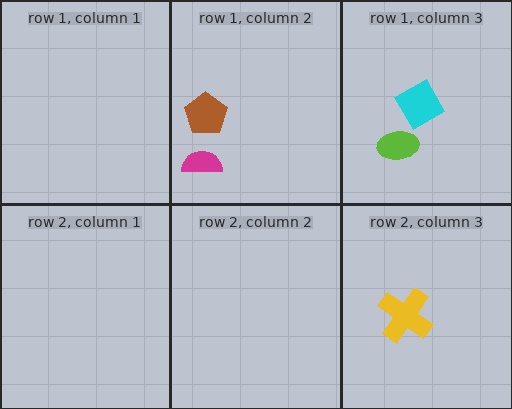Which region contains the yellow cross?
The row 2, column 3 region.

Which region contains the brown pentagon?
The row 1, column 2 region.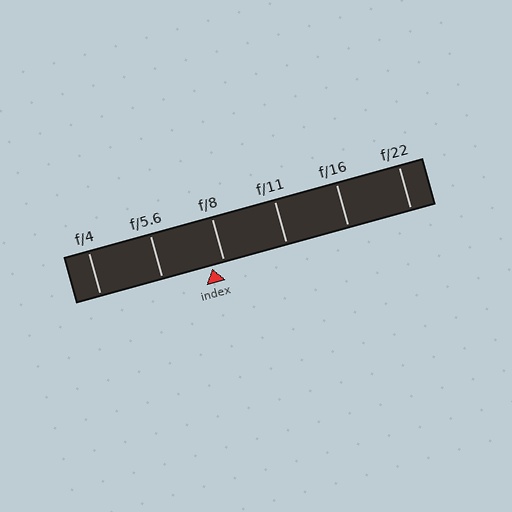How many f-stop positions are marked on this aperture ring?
There are 6 f-stop positions marked.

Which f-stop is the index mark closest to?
The index mark is closest to f/8.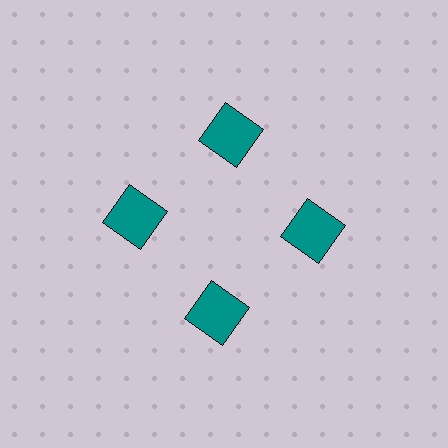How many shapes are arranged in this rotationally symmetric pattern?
There are 4 shapes, arranged in 4 groups of 1.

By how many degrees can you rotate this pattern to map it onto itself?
The pattern maps onto itself every 90 degrees of rotation.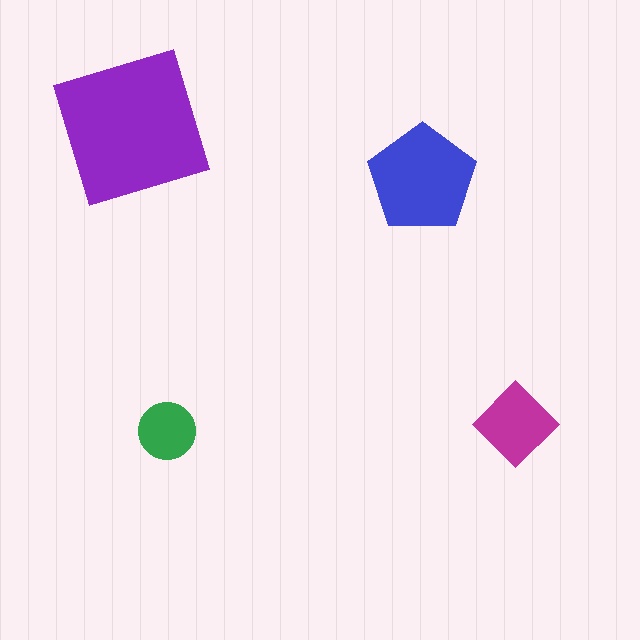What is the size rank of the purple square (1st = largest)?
1st.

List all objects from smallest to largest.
The green circle, the magenta diamond, the blue pentagon, the purple square.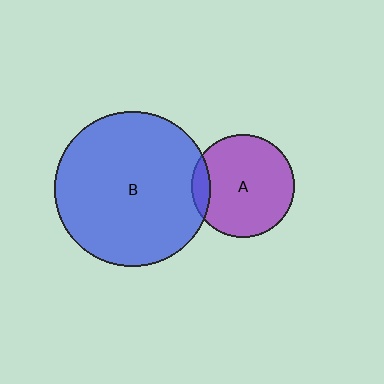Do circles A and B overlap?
Yes.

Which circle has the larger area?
Circle B (blue).